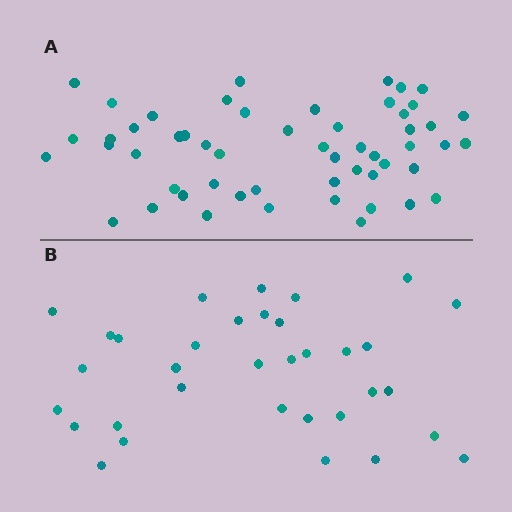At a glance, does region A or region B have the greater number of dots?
Region A (the top region) has more dots.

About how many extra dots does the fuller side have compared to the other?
Region A has approximately 20 more dots than region B.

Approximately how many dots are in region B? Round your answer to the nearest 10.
About 30 dots. (The exact count is 34, which rounds to 30.)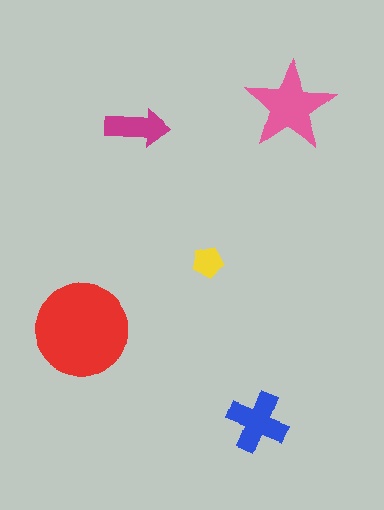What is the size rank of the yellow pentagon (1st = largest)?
5th.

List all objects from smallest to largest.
The yellow pentagon, the magenta arrow, the blue cross, the pink star, the red circle.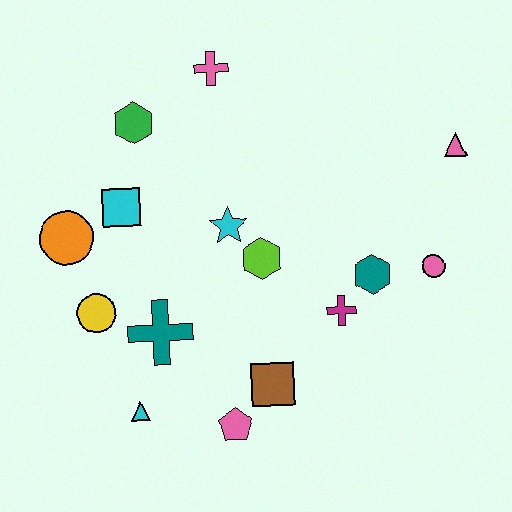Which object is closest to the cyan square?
The orange circle is closest to the cyan square.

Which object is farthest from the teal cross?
The pink triangle is farthest from the teal cross.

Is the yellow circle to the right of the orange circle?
Yes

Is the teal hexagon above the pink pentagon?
Yes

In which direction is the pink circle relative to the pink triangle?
The pink circle is below the pink triangle.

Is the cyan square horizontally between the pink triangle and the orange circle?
Yes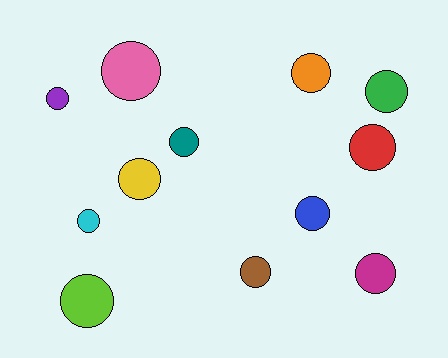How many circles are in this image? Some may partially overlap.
There are 12 circles.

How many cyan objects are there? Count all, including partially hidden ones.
There is 1 cyan object.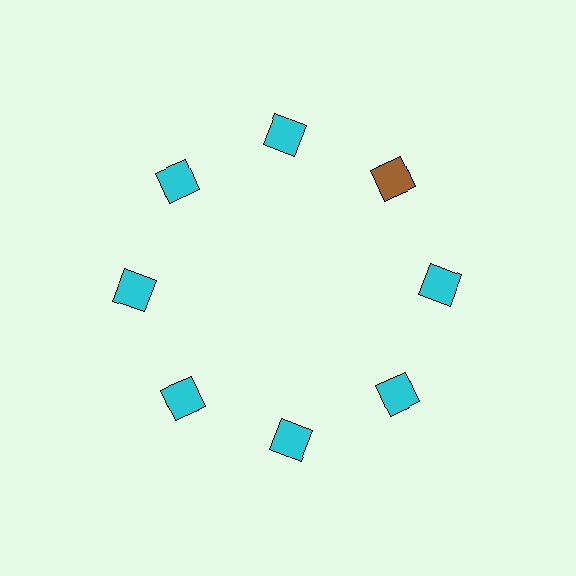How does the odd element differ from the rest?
It has a different color: brown instead of cyan.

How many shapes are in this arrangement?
There are 8 shapes arranged in a ring pattern.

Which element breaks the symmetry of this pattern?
The brown square at roughly the 2 o'clock position breaks the symmetry. All other shapes are cyan squares.